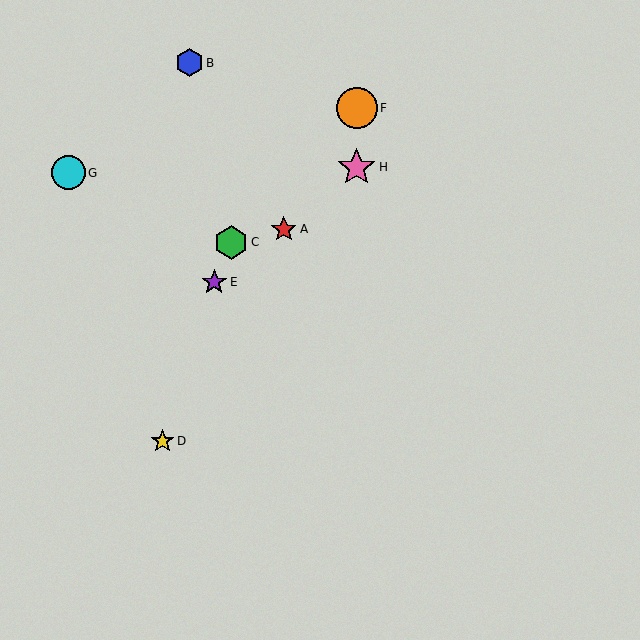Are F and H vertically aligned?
Yes, both are at x≈357.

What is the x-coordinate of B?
Object B is at x≈189.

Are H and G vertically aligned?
No, H is at x≈357 and G is at x≈69.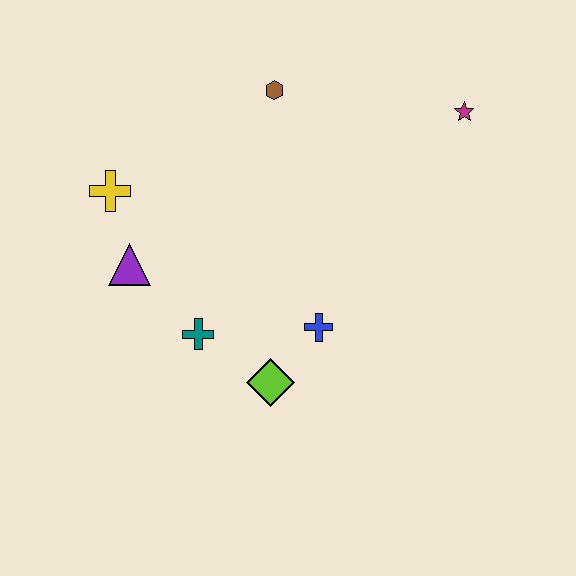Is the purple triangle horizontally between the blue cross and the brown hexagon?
No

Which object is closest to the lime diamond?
The blue cross is closest to the lime diamond.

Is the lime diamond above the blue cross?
No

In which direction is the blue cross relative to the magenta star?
The blue cross is below the magenta star.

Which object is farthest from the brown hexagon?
The lime diamond is farthest from the brown hexagon.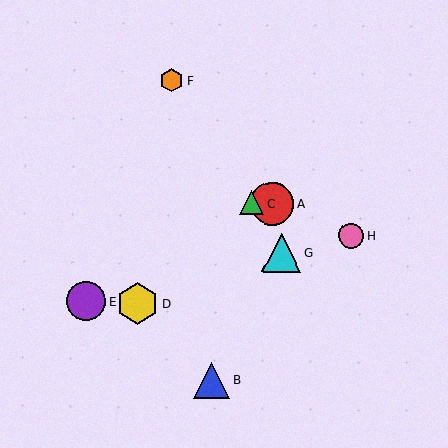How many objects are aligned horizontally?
2 objects (A, C) are aligned horizontally.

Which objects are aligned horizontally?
Objects A, C are aligned horizontally.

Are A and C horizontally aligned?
Yes, both are at y≈203.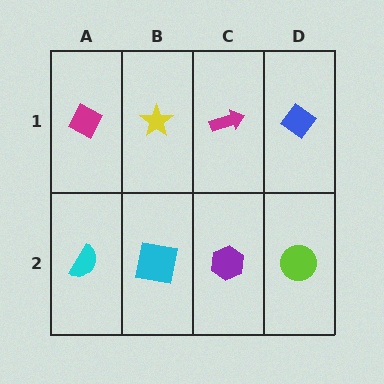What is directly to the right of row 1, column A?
A yellow star.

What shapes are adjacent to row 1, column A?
A cyan semicircle (row 2, column A), a yellow star (row 1, column B).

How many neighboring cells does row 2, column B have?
3.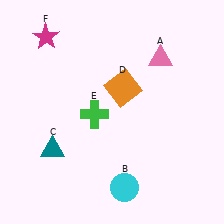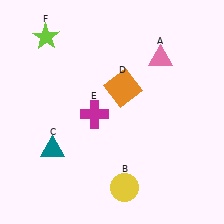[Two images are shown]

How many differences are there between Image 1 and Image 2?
There are 3 differences between the two images.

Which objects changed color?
B changed from cyan to yellow. E changed from green to magenta. F changed from magenta to lime.